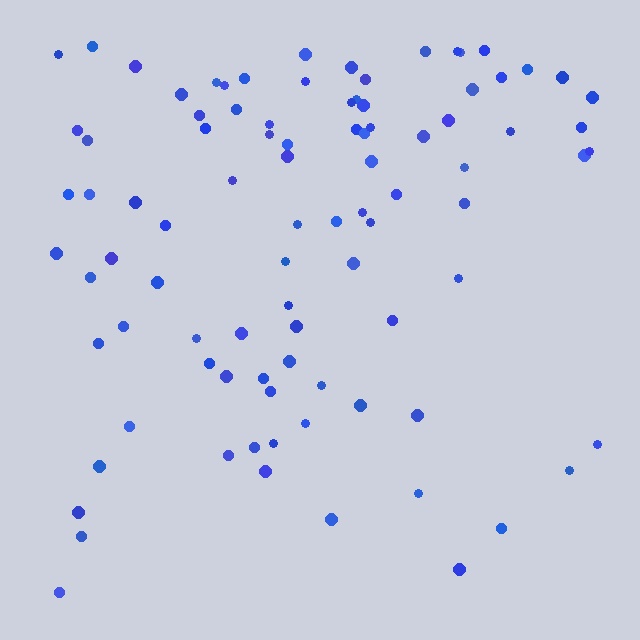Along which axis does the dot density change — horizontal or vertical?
Vertical.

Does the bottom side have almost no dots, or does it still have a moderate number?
Still a moderate number, just noticeably fewer than the top.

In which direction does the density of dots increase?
From bottom to top, with the top side densest.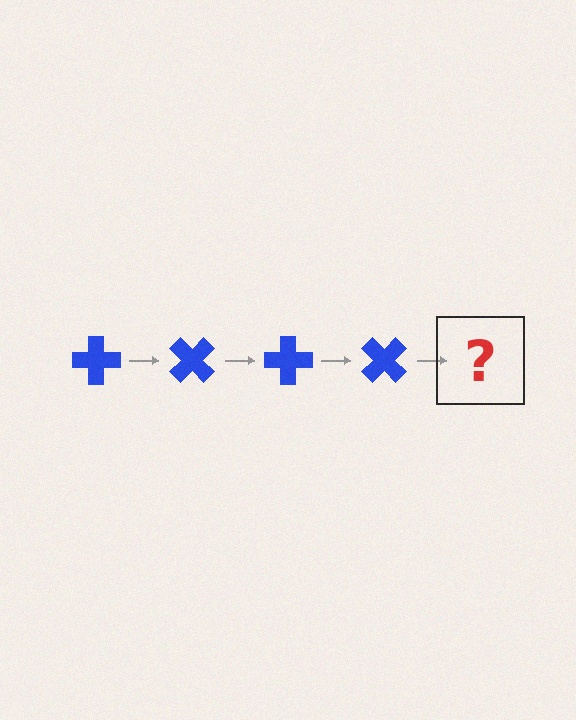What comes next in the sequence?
The next element should be a blue cross rotated 180 degrees.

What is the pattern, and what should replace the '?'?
The pattern is that the cross rotates 45 degrees each step. The '?' should be a blue cross rotated 180 degrees.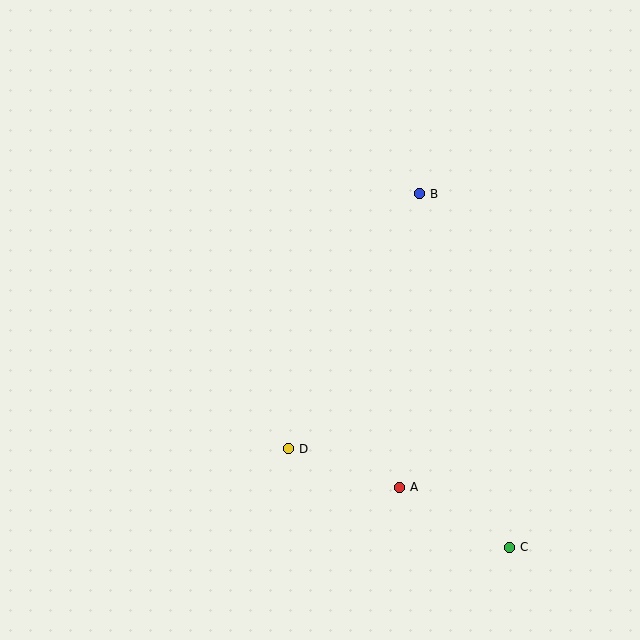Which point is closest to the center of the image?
Point D at (288, 449) is closest to the center.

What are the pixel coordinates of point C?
Point C is at (509, 547).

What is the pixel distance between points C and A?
The distance between C and A is 126 pixels.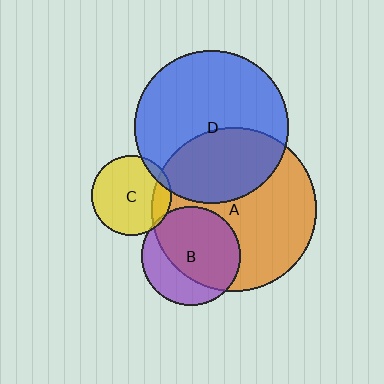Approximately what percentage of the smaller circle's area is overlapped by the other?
Approximately 40%.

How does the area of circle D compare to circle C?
Approximately 3.7 times.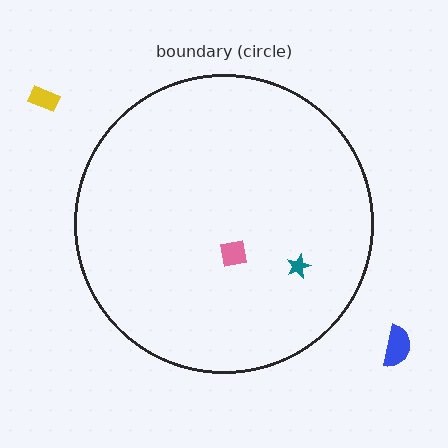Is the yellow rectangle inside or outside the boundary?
Outside.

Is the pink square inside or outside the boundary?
Inside.